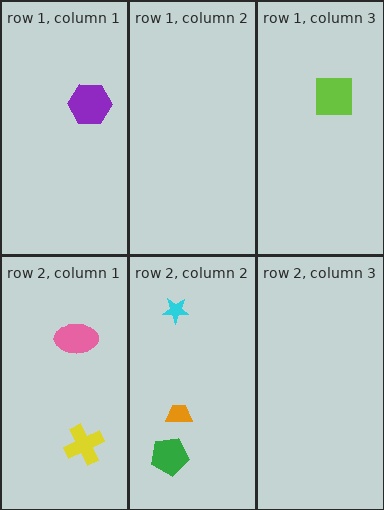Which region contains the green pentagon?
The row 2, column 2 region.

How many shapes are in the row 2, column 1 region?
2.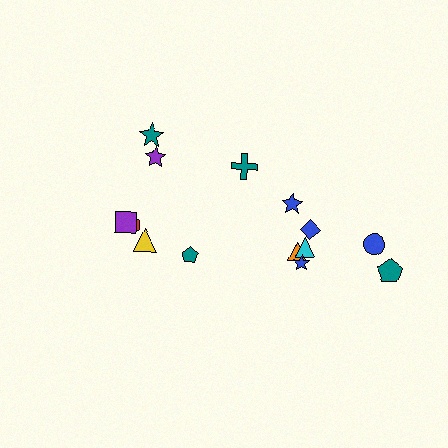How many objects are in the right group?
There are 8 objects.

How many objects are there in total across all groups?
There are 14 objects.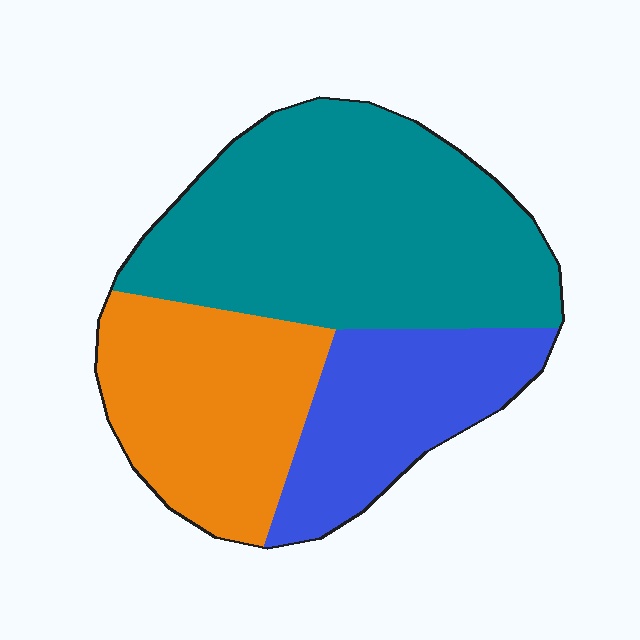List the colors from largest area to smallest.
From largest to smallest: teal, orange, blue.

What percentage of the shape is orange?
Orange takes up about one quarter (1/4) of the shape.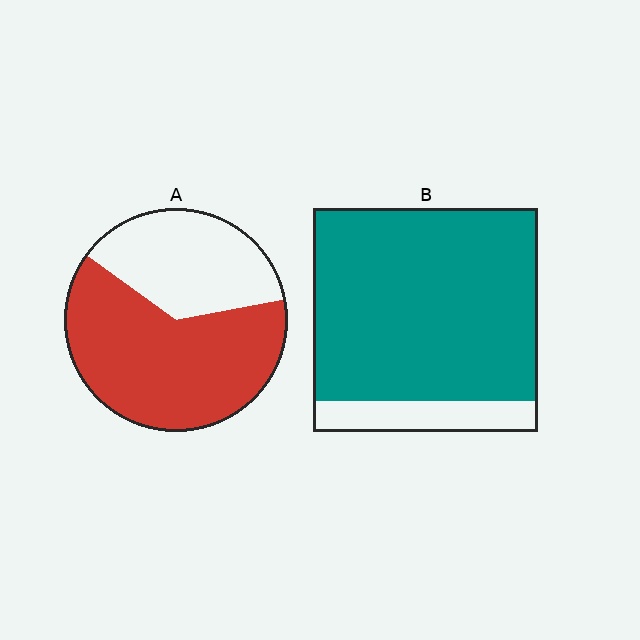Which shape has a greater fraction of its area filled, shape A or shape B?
Shape B.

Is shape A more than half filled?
Yes.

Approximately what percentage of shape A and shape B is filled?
A is approximately 65% and B is approximately 85%.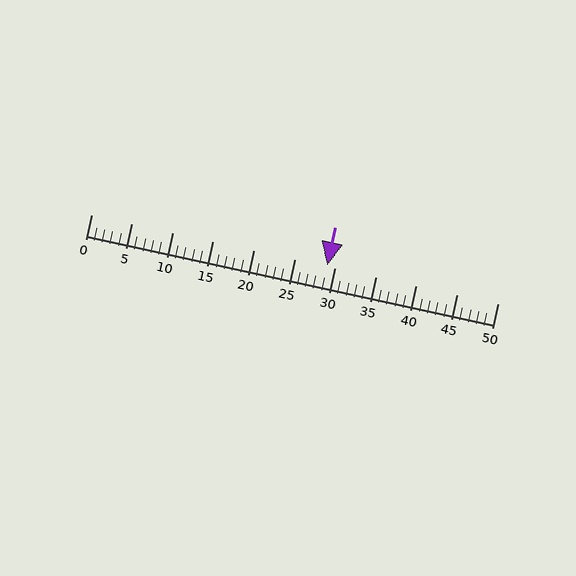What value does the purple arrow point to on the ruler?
The purple arrow points to approximately 29.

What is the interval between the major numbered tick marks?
The major tick marks are spaced 5 units apart.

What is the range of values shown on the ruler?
The ruler shows values from 0 to 50.